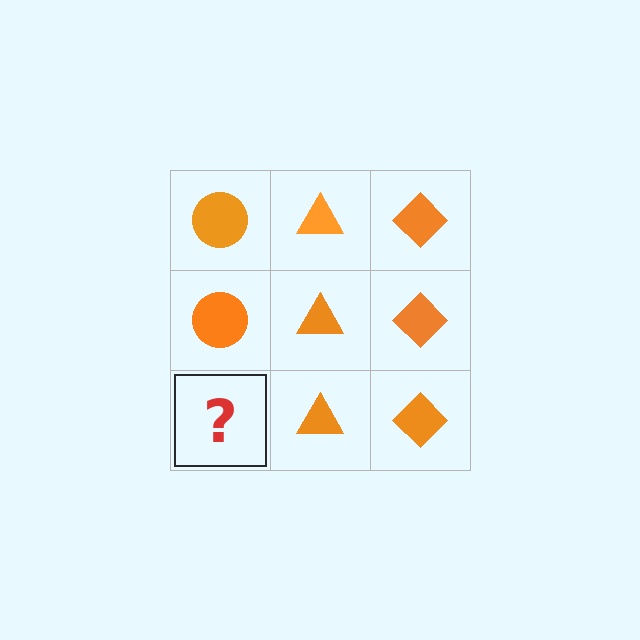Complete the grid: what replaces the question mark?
The question mark should be replaced with an orange circle.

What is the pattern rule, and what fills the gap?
The rule is that each column has a consistent shape. The gap should be filled with an orange circle.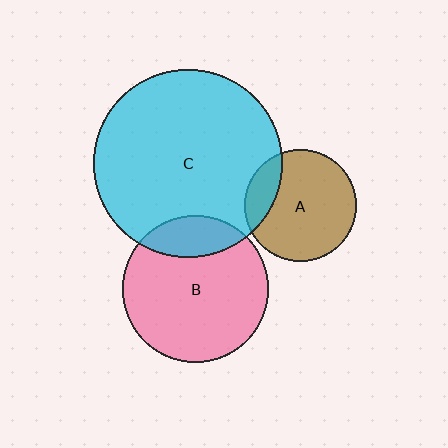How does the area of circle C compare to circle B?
Approximately 1.7 times.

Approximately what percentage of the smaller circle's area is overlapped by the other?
Approximately 20%.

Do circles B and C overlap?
Yes.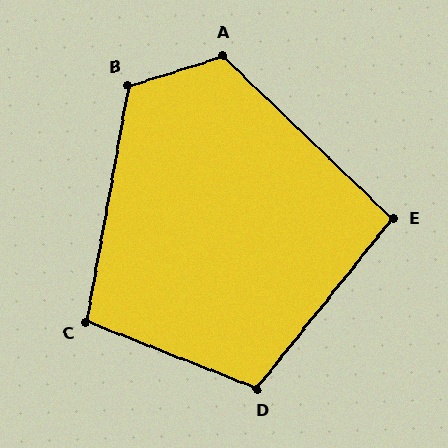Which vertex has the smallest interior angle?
E, at approximately 95 degrees.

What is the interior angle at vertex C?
Approximately 102 degrees (obtuse).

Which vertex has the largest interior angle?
A, at approximately 118 degrees.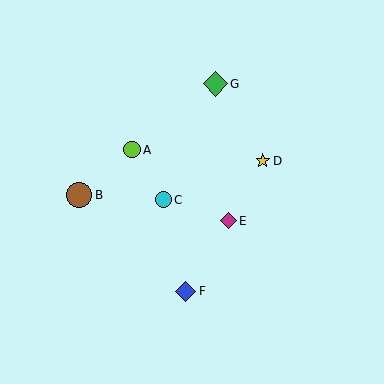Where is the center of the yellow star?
The center of the yellow star is at (263, 161).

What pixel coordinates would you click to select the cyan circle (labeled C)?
Click at (163, 200) to select the cyan circle C.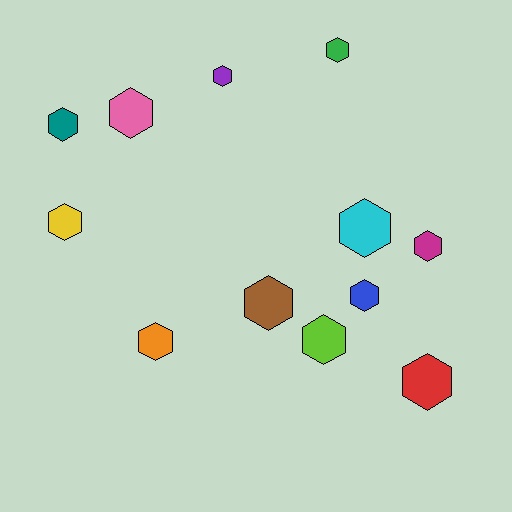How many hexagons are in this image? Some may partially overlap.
There are 12 hexagons.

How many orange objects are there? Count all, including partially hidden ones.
There is 1 orange object.